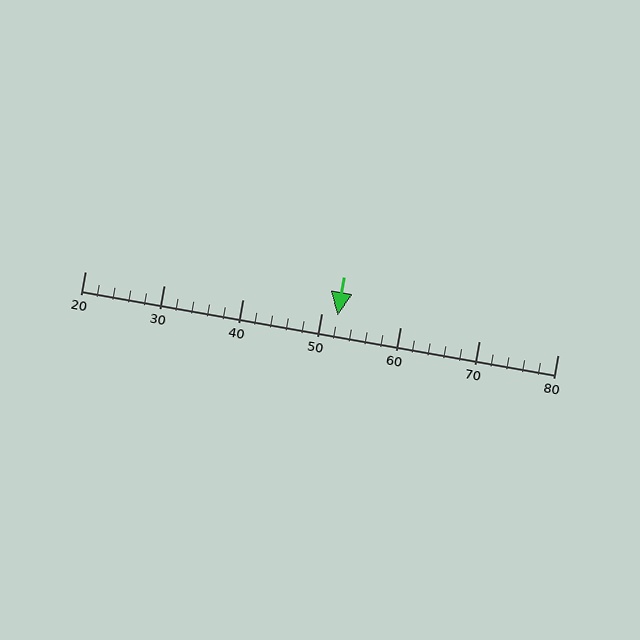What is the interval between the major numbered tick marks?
The major tick marks are spaced 10 units apart.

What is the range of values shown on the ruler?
The ruler shows values from 20 to 80.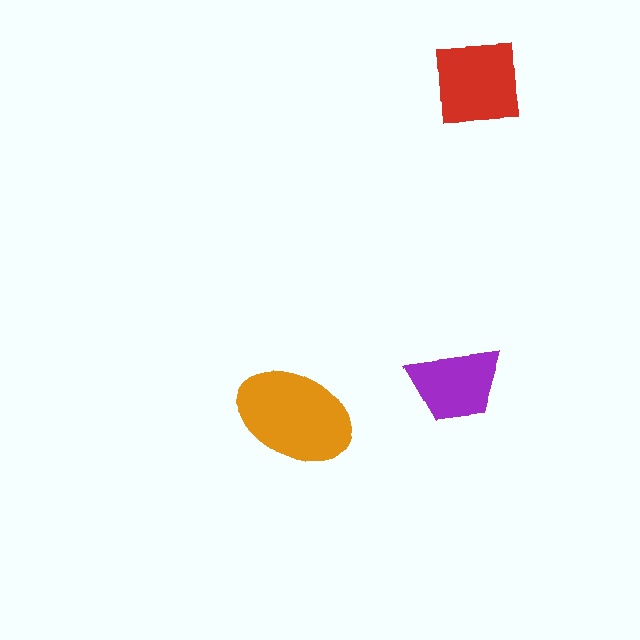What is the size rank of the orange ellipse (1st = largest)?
1st.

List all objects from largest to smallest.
The orange ellipse, the red square, the purple trapezoid.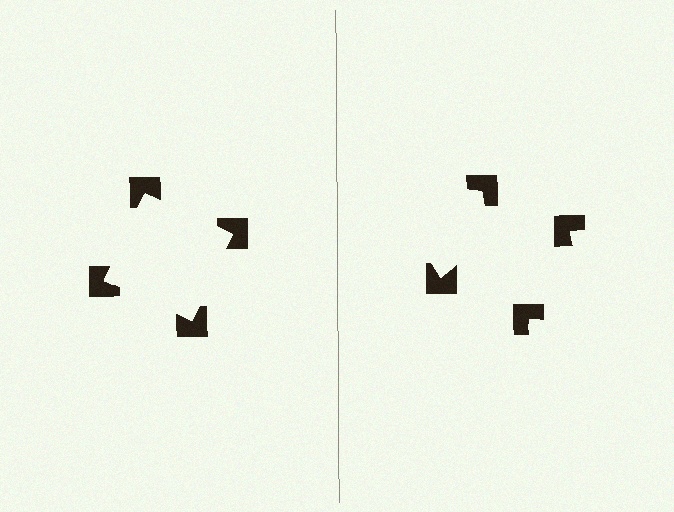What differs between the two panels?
The notched squares are positioned identically on both sides; only the wedge orientations differ. On the left they align to a square; on the right they are misaligned.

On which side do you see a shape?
An illusory square appears on the left side. On the right side the wedge cuts are rotated, so no coherent shape forms.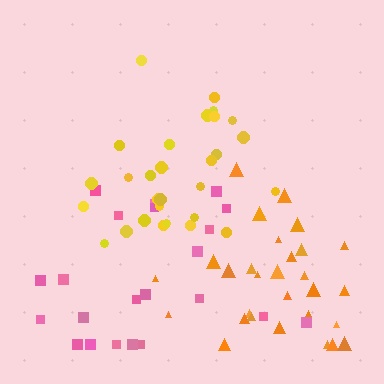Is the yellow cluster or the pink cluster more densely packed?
Yellow.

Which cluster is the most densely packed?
Yellow.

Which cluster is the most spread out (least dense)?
Pink.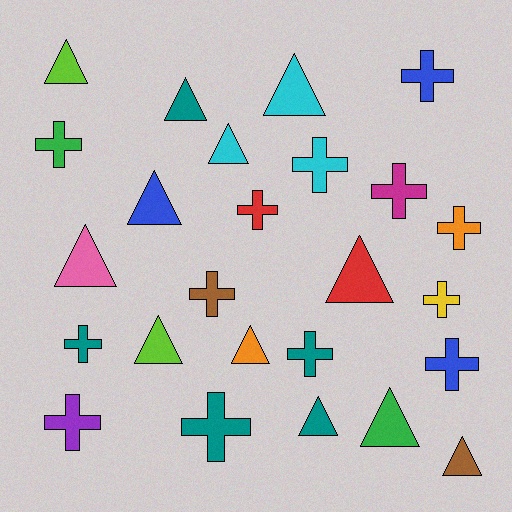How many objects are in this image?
There are 25 objects.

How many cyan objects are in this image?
There are 3 cyan objects.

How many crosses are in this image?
There are 13 crosses.